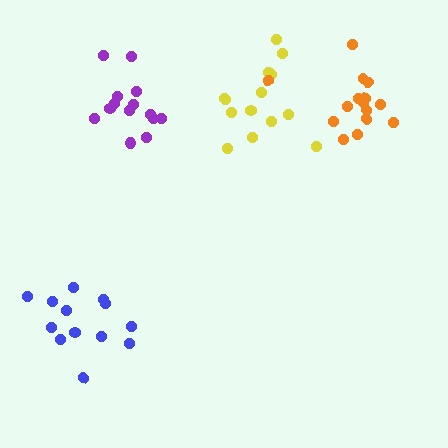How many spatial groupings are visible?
There are 4 spatial groupings.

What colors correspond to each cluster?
The clusters are colored: yellow, orange, purple, blue.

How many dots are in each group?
Group 1: 15 dots, Group 2: 15 dots, Group 3: 14 dots, Group 4: 13 dots (57 total).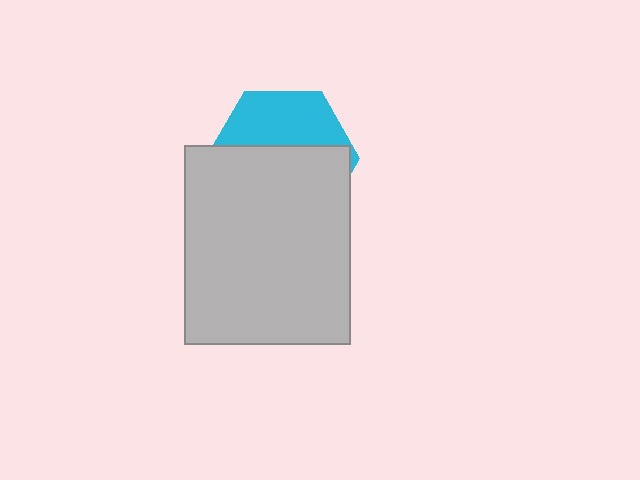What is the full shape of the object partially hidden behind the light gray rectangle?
The partially hidden object is a cyan hexagon.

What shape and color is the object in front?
The object in front is a light gray rectangle.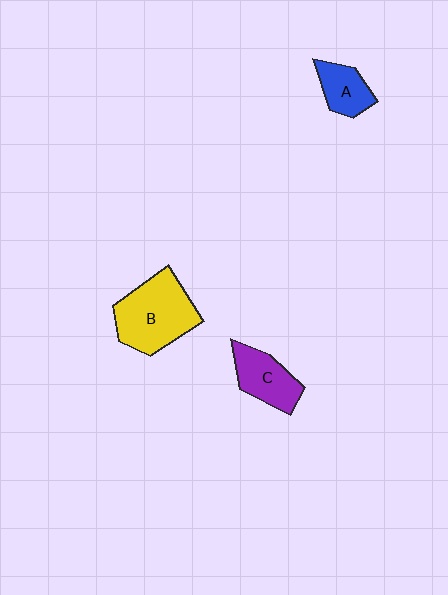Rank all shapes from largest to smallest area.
From largest to smallest: B (yellow), C (purple), A (blue).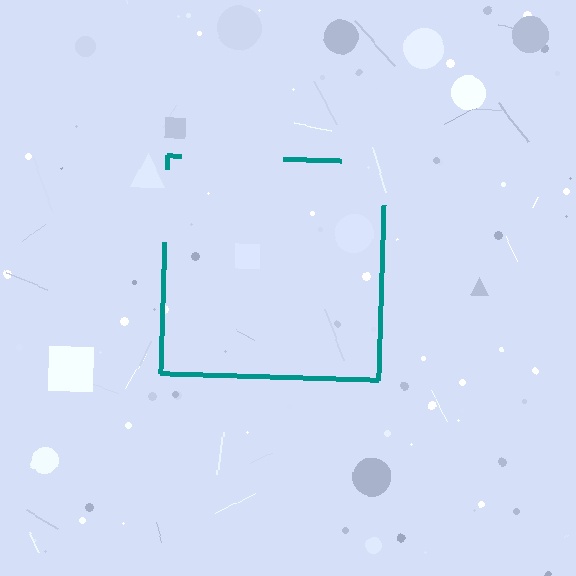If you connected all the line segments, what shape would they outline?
They would outline a square.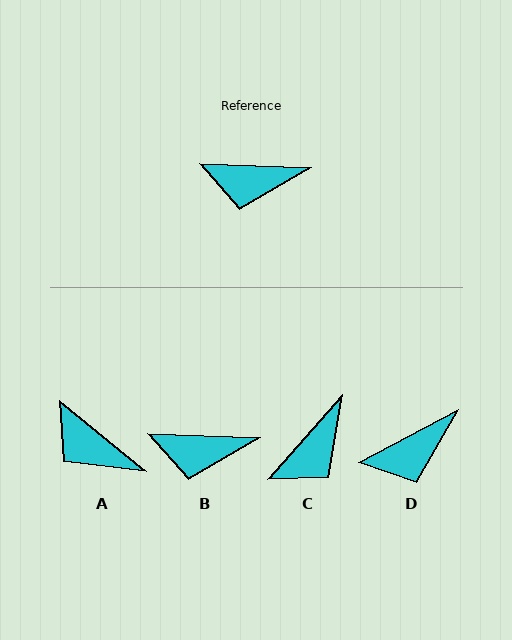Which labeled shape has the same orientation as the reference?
B.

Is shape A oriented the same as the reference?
No, it is off by about 37 degrees.